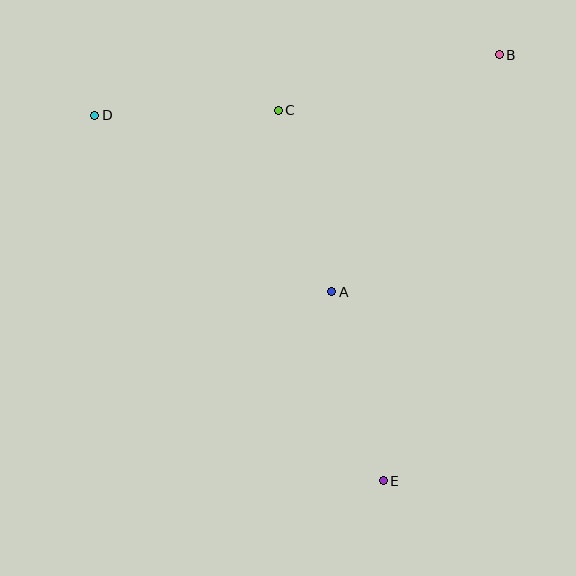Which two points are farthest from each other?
Points D and E are farthest from each other.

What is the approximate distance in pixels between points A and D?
The distance between A and D is approximately 295 pixels.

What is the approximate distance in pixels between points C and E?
The distance between C and E is approximately 385 pixels.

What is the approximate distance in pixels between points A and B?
The distance between A and B is approximately 290 pixels.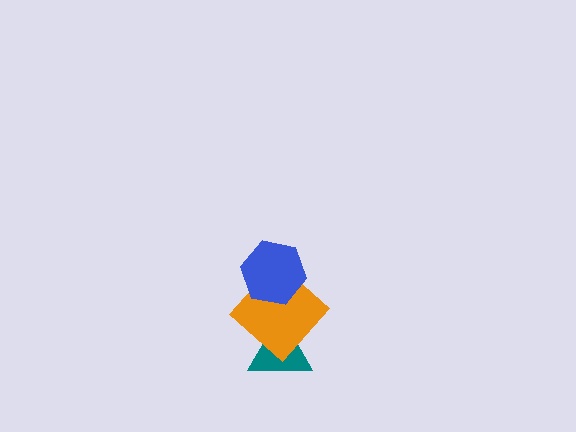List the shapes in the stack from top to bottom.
From top to bottom: the blue hexagon, the orange diamond, the teal triangle.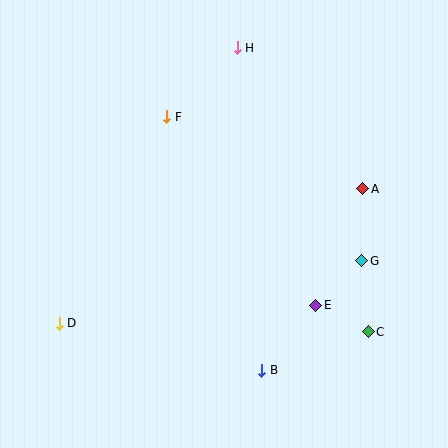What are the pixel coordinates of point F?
Point F is at (167, 117).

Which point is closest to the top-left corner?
Point F is closest to the top-left corner.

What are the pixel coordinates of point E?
Point E is at (316, 305).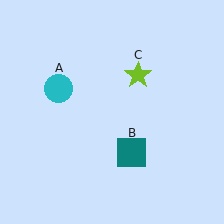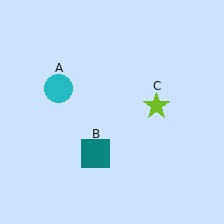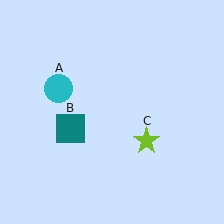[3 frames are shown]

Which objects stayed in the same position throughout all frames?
Cyan circle (object A) remained stationary.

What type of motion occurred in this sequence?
The teal square (object B), lime star (object C) rotated clockwise around the center of the scene.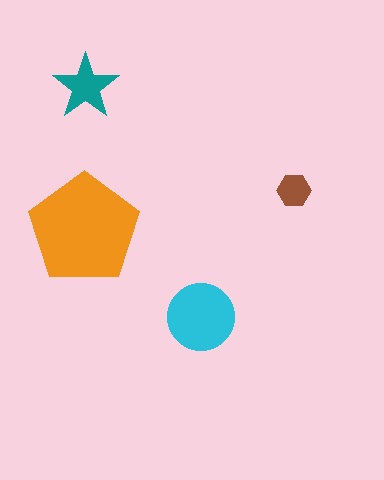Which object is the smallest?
The brown hexagon.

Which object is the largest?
The orange pentagon.